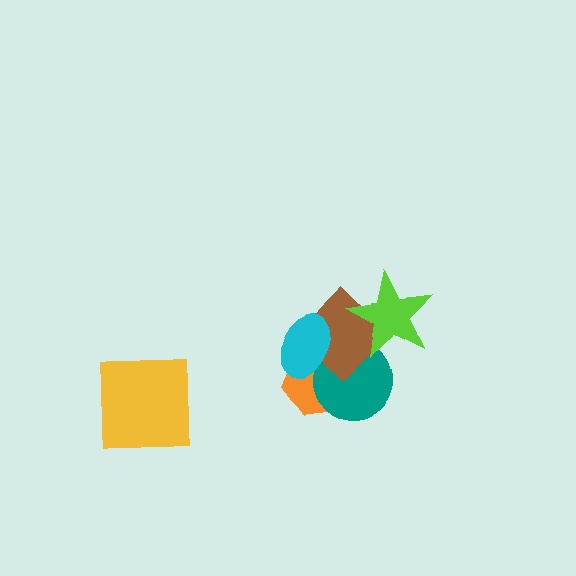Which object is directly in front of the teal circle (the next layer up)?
The brown diamond is directly in front of the teal circle.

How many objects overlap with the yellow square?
0 objects overlap with the yellow square.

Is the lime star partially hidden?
No, no other shape covers it.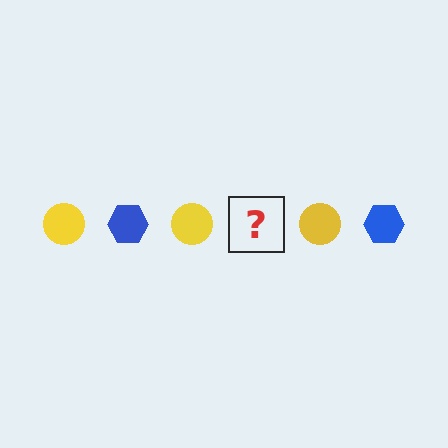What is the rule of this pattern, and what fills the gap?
The rule is that the pattern alternates between yellow circle and blue hexagon. The gap should be filled with a blue hexagon.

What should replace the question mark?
The question mark should be replaced with a blue hexagon.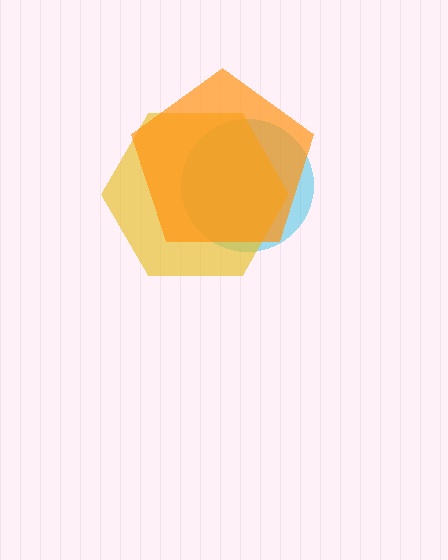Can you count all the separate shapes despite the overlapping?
Yes, there are 3 separate shapes.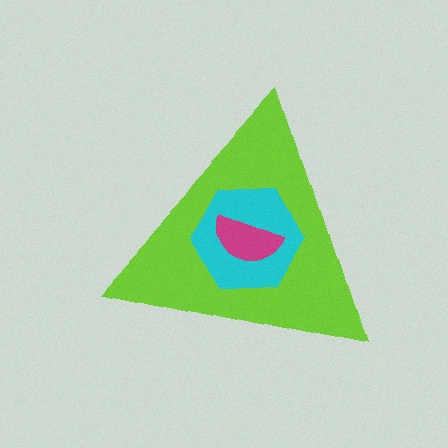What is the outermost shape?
The lime triangle.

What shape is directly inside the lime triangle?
The cyan hexagon.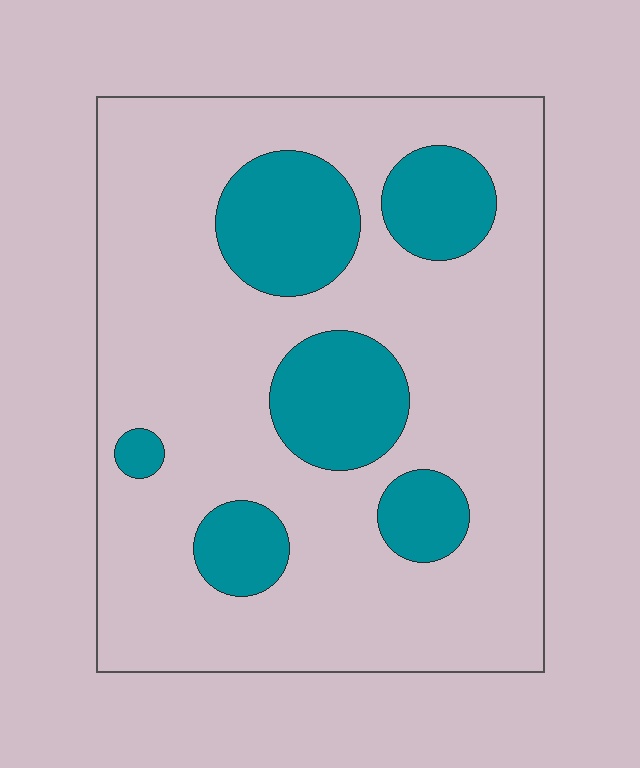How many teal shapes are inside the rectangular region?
6.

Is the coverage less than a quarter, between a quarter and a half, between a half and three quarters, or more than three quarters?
Less than a quarter.